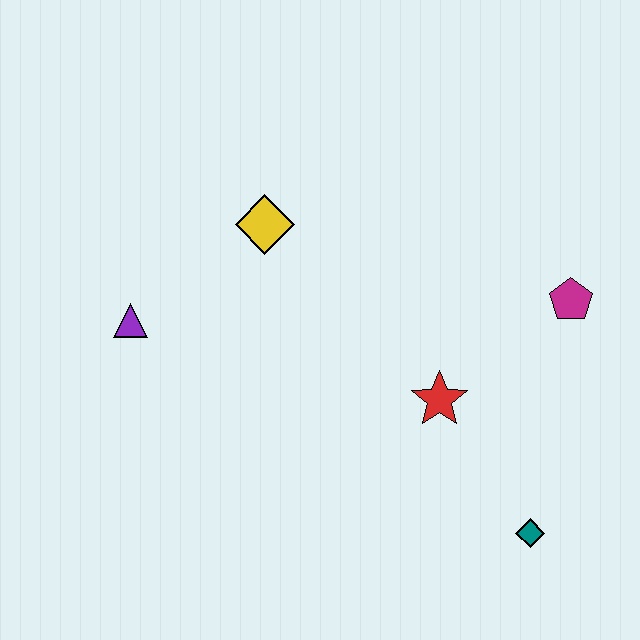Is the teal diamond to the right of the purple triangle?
Yes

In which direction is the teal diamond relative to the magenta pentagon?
The teal diamond is below the magenta pentagon.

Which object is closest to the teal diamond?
The red star is closest to the teal diamond.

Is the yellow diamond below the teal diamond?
No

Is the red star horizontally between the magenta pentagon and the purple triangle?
Yes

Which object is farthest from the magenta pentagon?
The purple triangle is farthest from the magenta pentagon.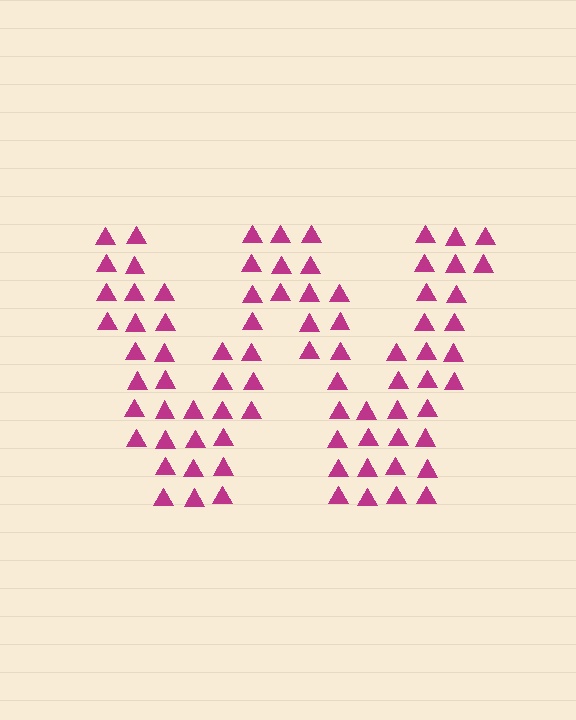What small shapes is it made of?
It is made of small triangles.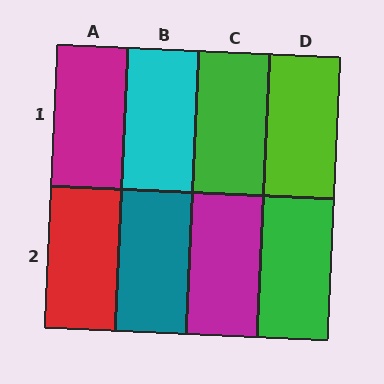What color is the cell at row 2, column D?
Green.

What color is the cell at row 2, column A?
Red.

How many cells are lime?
1 cell is lime.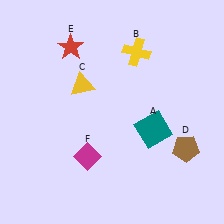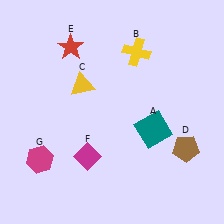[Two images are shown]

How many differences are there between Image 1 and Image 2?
There is 1 difference between the two images.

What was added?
A magenta hexagon (G) was added in Image 2.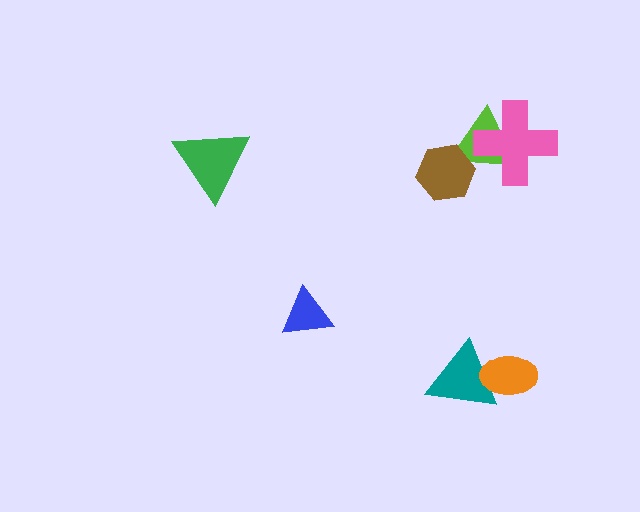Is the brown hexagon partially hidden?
No, no other shape covers it.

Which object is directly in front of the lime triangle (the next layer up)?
The pink cross is directly in front of the lime triangle.